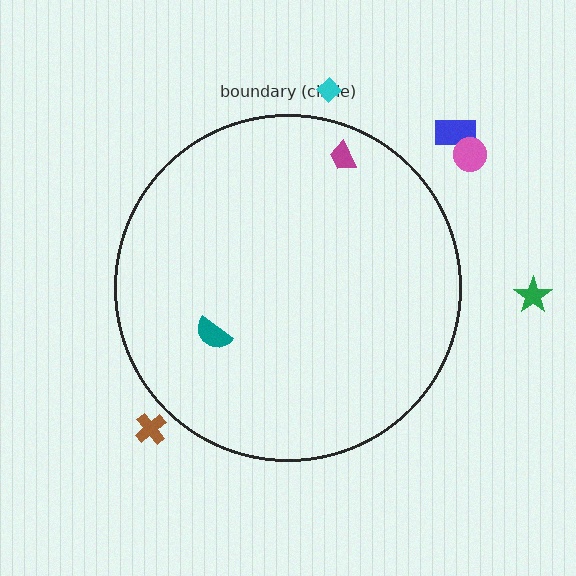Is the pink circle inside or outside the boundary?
Outside.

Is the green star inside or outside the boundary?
Outside.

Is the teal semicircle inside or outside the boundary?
Inside.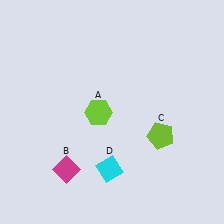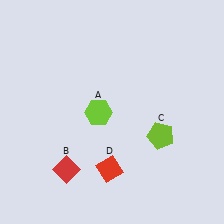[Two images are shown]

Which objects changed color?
B changed from magenta to red. D changed from cyan to red.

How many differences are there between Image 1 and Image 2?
There are 2 differences between the two images.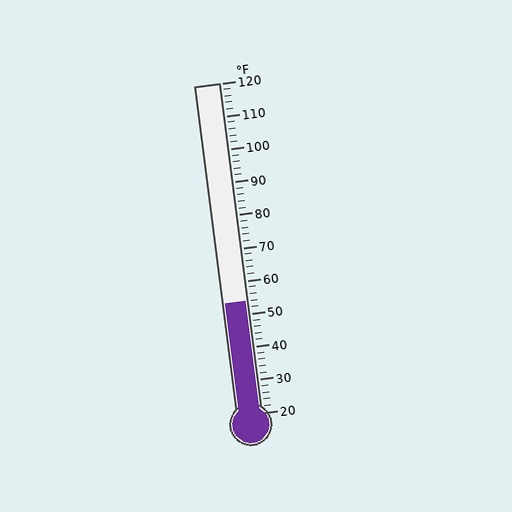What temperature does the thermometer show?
The thermometer shows approximately 54°F.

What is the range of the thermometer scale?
The thermometer scale ranges from 20°F to 120°F.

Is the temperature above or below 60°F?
The temperature is below 60°F.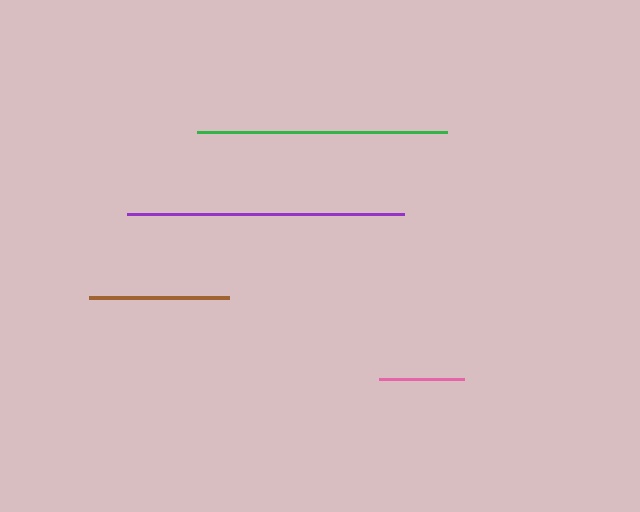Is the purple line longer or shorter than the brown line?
The purple line is longer than the brown line.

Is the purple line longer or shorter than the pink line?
The purple line is longer than the pink line.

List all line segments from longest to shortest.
From longest to shortest: purple, green, brown, pink.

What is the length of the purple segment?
The purple segment is approximately 277 pixels long.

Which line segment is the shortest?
The pink line is the shortest at approximately 85 pixels.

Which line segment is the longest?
The purple line is the longest at approximately 277 pixels.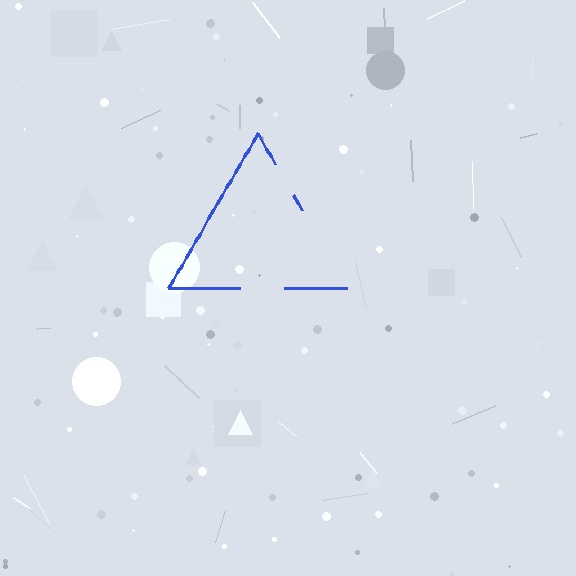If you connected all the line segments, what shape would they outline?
They would outline a triangle.